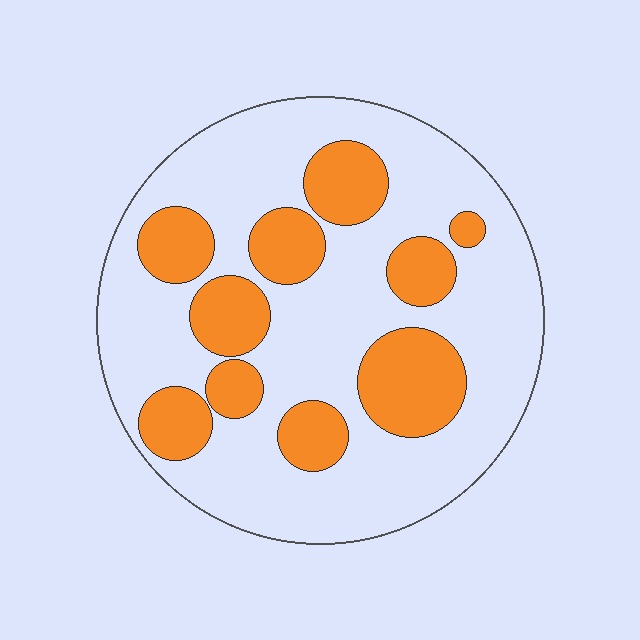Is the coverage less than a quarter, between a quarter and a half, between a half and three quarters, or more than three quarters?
Between a quarter and a half.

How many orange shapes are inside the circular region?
10.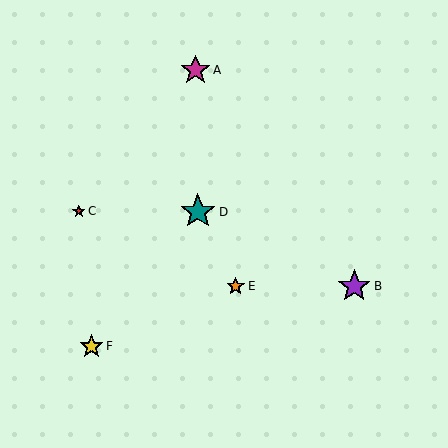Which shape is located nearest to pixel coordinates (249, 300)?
The orange star (labeled E) at (236, 286) is nearest to that location.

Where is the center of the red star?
The center of the red star is at (79, 211).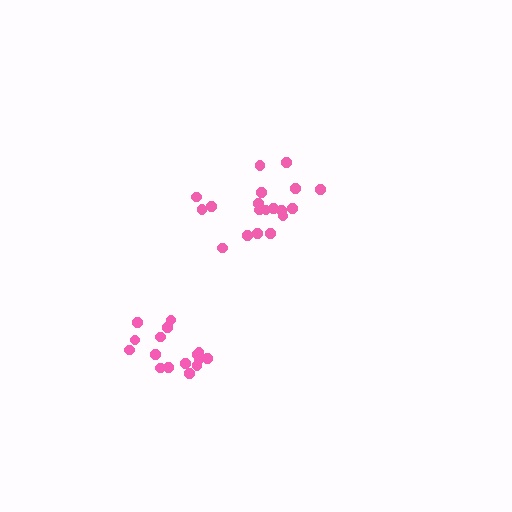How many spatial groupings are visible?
There are 2 spatial groupings.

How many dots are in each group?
Group 1: 19 dots, Group 2: 16 dots (35 total).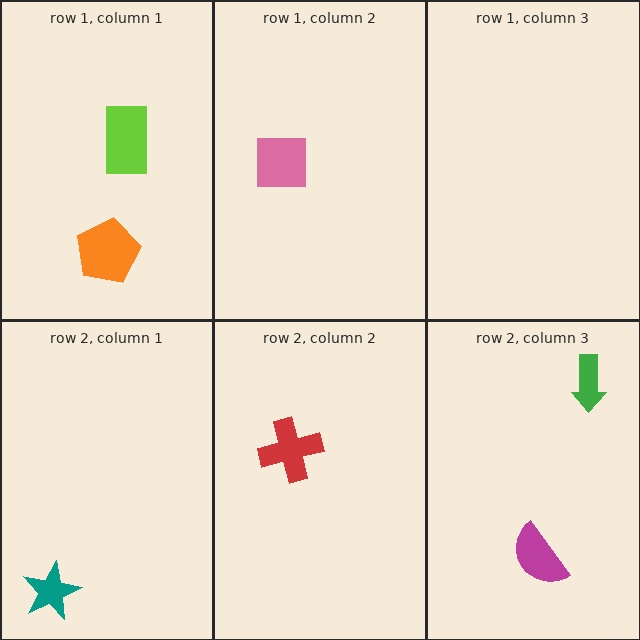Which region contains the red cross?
The row 2, column 2 region.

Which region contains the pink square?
The row 1, column 2 region.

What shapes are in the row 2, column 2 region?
The red cross.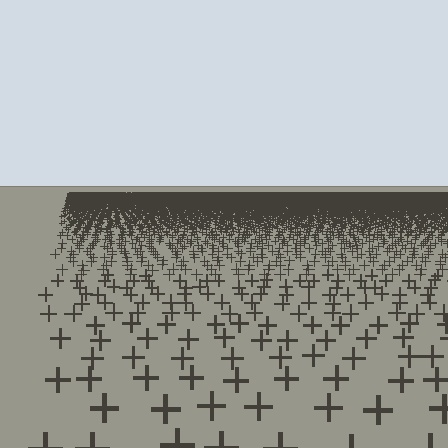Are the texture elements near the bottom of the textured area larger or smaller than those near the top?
Larger. Near the bottom, elements are closer to the viewer and appear at a bigger on-screen size.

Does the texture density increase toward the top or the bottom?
Density increases toward the top.